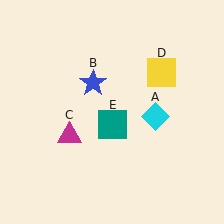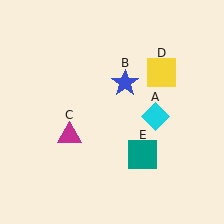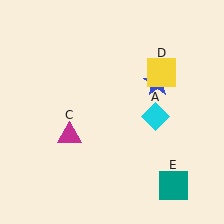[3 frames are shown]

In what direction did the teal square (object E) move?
The teal square (object E) moved down and to the right.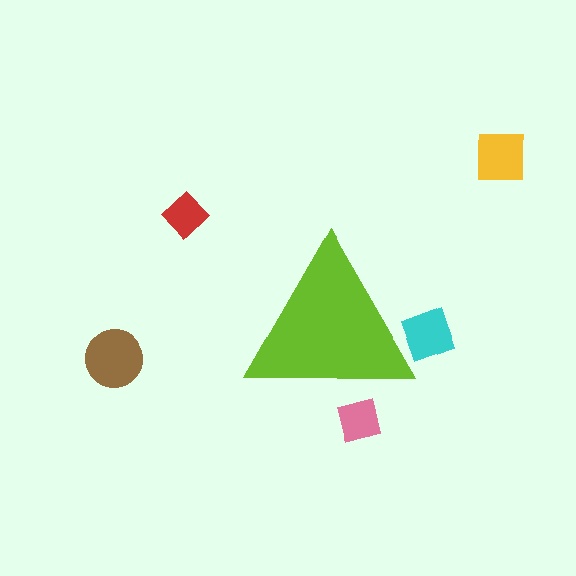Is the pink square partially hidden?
Yes, the pink square is partially hidden behind the lime triangle.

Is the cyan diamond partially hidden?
Yes, the cyan diamond is partially hidden behind the lime triangle.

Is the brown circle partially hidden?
No, the brown circle is fully visible.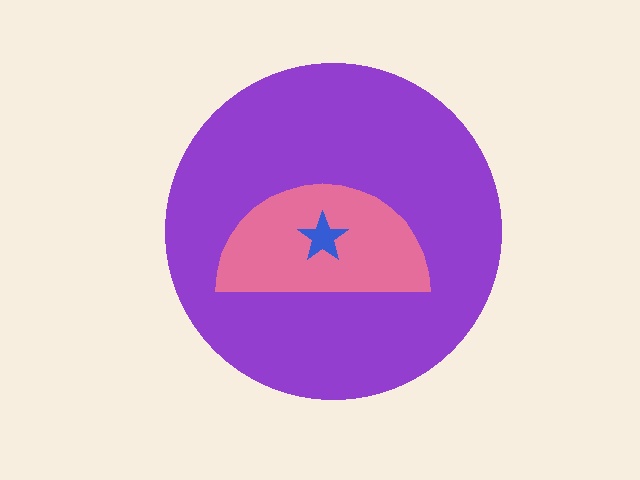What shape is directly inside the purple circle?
The pink semicircle.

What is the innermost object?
The blue star.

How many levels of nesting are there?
3.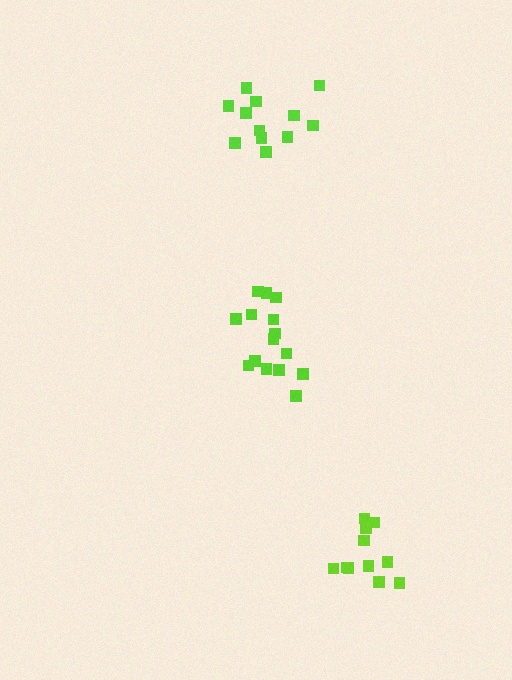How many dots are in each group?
Group 1: 16 dots, Group 2: 12 dots, Group 3: 11 dots (39 total).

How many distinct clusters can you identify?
There are 3 distinct clusters.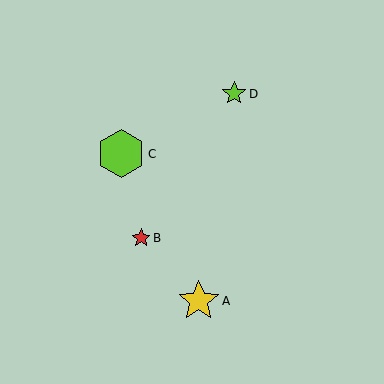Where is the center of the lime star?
The center of the lime star is at (234, 94).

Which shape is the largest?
The lime hexagon (labeled C) is the largest.